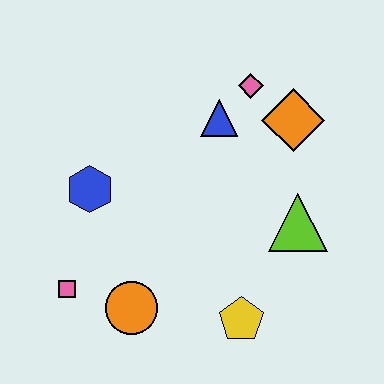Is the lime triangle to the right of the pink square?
Yes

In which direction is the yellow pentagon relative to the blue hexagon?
The yellow pentagon is to the right of the blue hexagon.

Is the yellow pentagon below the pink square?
Yes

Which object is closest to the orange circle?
The pink square is closest to the orange circle.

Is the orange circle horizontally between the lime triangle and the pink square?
Yes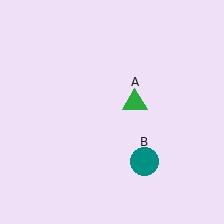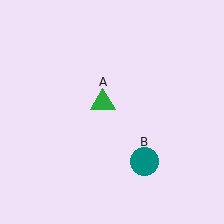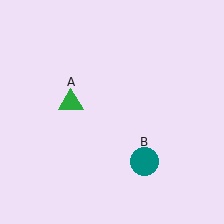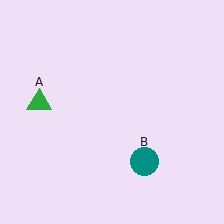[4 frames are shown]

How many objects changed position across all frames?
1 object changed position: green triangle (object A).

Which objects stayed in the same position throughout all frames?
Teal circle (object B) remained stationary.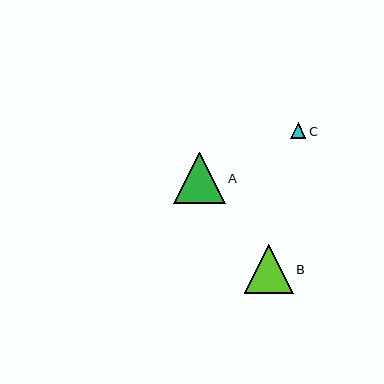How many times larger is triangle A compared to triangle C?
Triangle A is approximately 3.4 times the size of triangle C.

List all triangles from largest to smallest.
From largest to smallest: A, B, C.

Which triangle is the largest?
Triangle A is the largest with a size of approximately 51 pixels.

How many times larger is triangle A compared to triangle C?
Triangle A is approximately 3.4 times the size of triangle C.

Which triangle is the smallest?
Triangle C is the smallest with a size of approximately 15 pixels.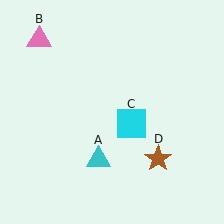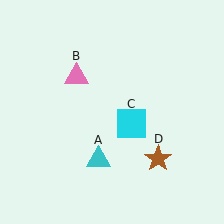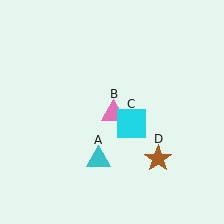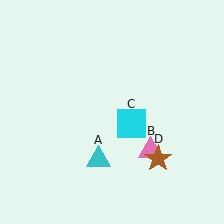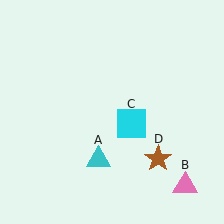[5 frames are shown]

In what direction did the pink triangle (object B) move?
The pink triangle (object B) moved down and to the right.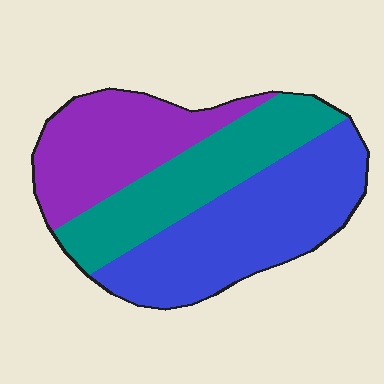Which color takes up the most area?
Blue, at roughly 40%.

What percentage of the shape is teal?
Teal takes up about one third (1/3) of the shape.